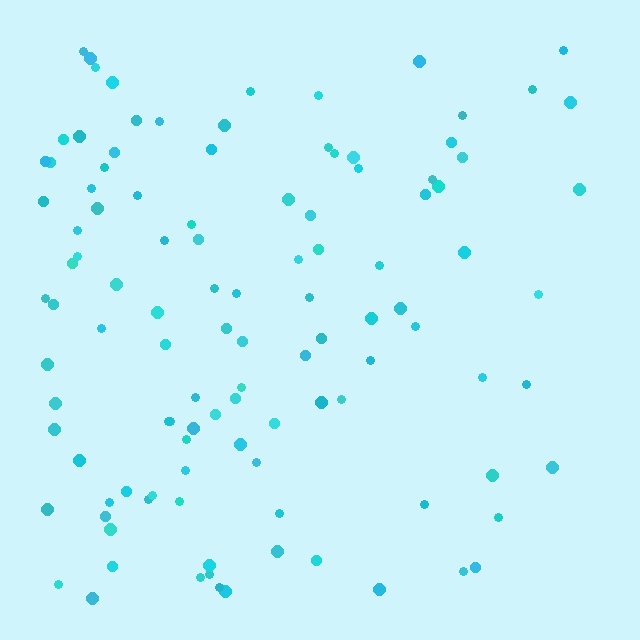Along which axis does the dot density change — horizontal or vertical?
Horizontal.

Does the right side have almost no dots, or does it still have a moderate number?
Still a moderate number, just noticeably fewer than the left.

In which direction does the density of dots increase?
From right to left, with the left side densest.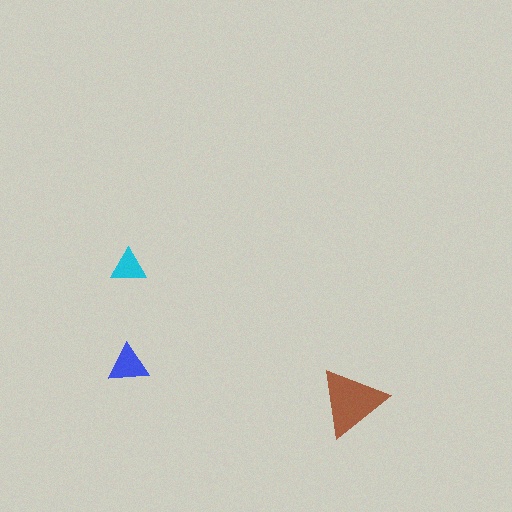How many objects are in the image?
There are 3 objects in the image.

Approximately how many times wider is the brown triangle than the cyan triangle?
About 2 times wider.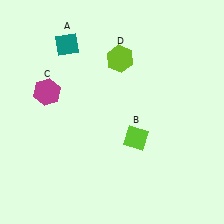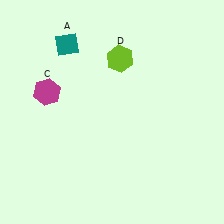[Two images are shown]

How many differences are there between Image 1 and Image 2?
There is 1 difference between the two images.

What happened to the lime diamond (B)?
The lime diamond (B) was removed in Image 2. It was in the bottom-right area of Image 1.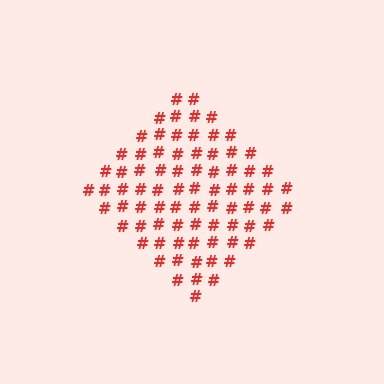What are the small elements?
The small elements are hash symbols.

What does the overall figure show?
The overall figure shows a diamond.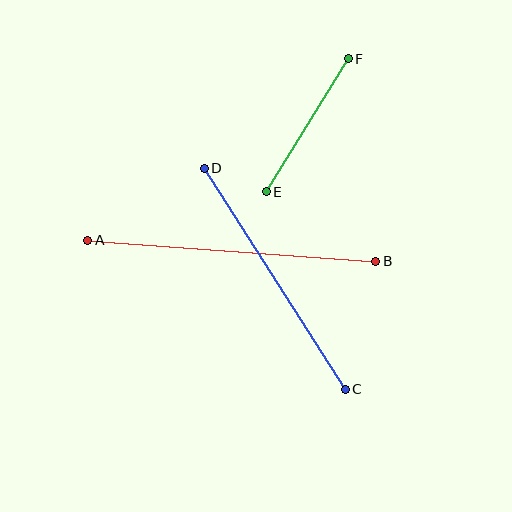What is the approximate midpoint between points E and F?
The midpoint is at approximately (307, 125) pixels.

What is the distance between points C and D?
The distance is approximately 262 pixels.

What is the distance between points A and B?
The distance is approximately 289 pixels.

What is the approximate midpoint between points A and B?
The midpoint is at approximately (232, 251) pixels.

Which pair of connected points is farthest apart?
Points A and B are farthest apart.